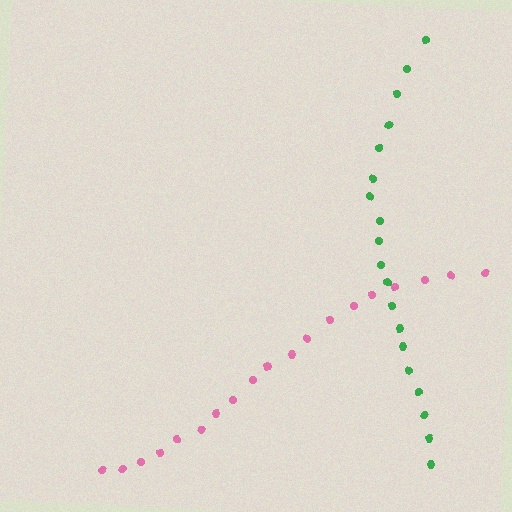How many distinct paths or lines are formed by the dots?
There are 2 distinct paths.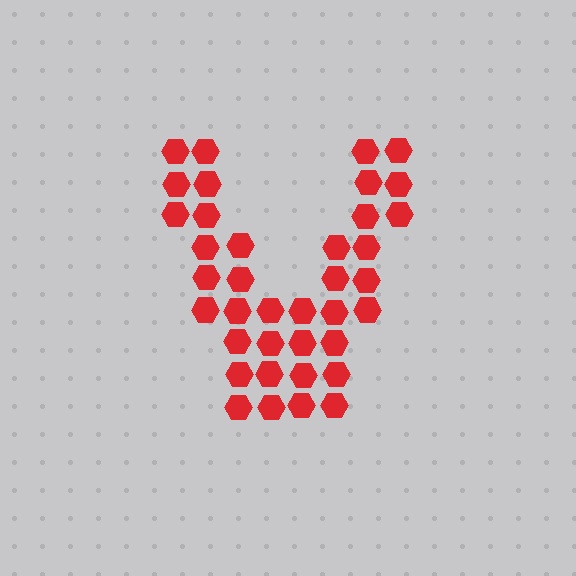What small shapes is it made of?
It is made of small hexagons.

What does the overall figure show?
The overall figure shows the letter V.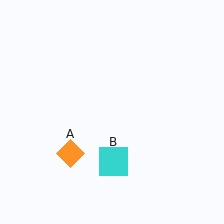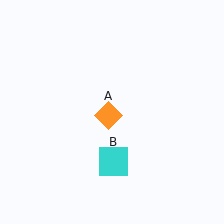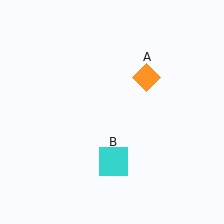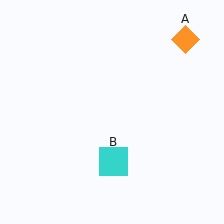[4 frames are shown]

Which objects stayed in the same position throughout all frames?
Cyan square (object B) remained stationary.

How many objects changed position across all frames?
1 object changed position: orange diamond (object A).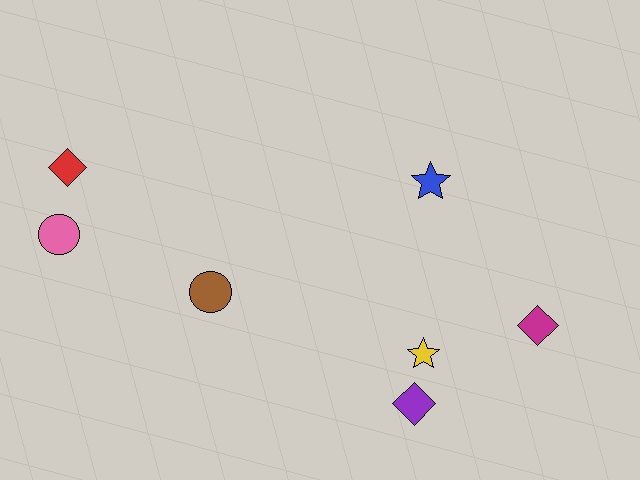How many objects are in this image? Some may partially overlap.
There are 7 objects.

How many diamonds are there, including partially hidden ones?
There are 3 diamonds.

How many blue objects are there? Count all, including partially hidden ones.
There is 1 blue object.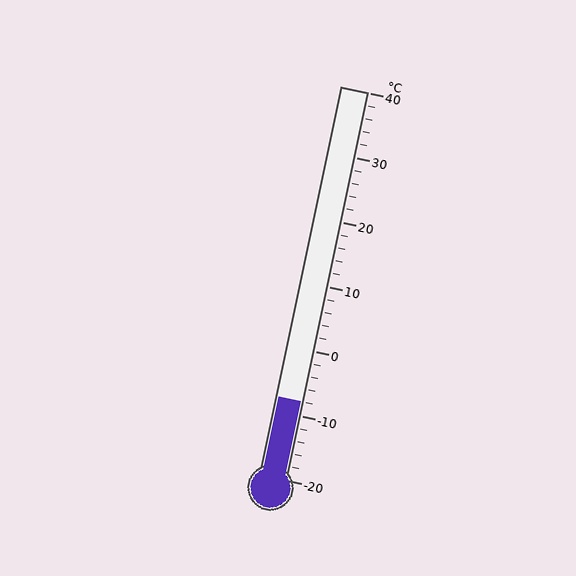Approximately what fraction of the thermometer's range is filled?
The thermometer is filled to approximately 20% of its range.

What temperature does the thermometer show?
The thermometer shows approximately -8°C.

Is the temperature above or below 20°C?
The temperature is below 20°C.